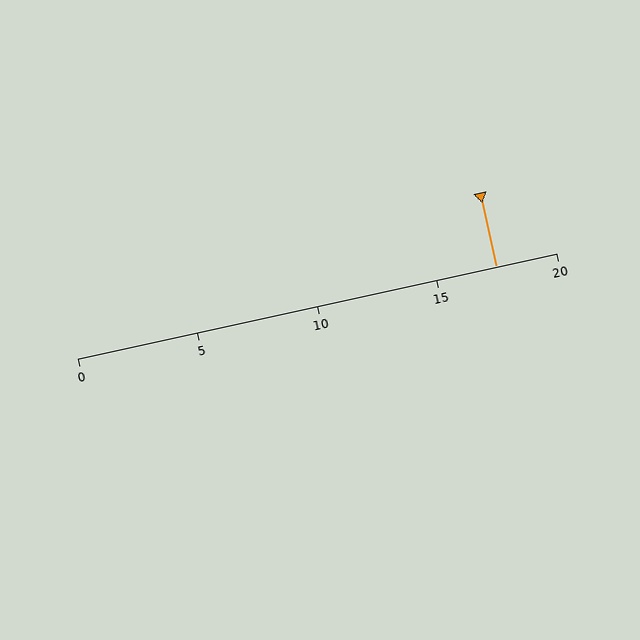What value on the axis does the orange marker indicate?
The marker indicates approximately 17.5.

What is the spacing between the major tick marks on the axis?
The major ticks are spaced 5 apart.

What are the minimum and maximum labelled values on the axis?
The axis runs from 0 to 20.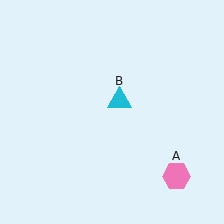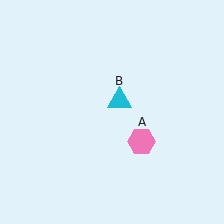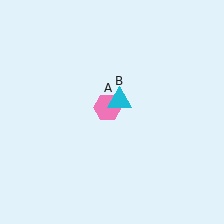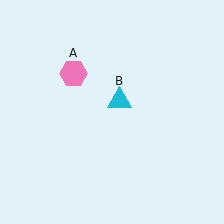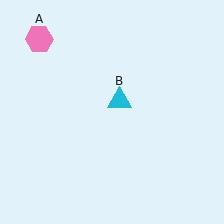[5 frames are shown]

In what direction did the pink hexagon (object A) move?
The pink hexagon (object A) moved up and to the left.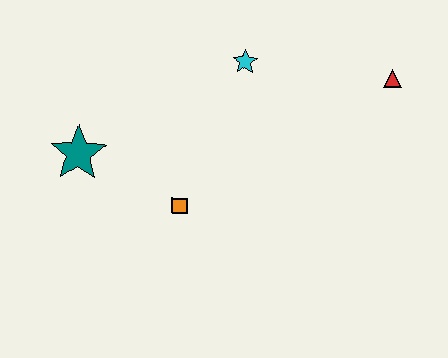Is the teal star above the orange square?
Yes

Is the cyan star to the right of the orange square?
Yes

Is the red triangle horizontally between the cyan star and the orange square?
No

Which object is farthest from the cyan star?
The teal star is farthest from the cyan star.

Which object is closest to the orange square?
The teal star is closest to the orange square.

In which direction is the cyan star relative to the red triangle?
The cyan star is to the left of the red triangle.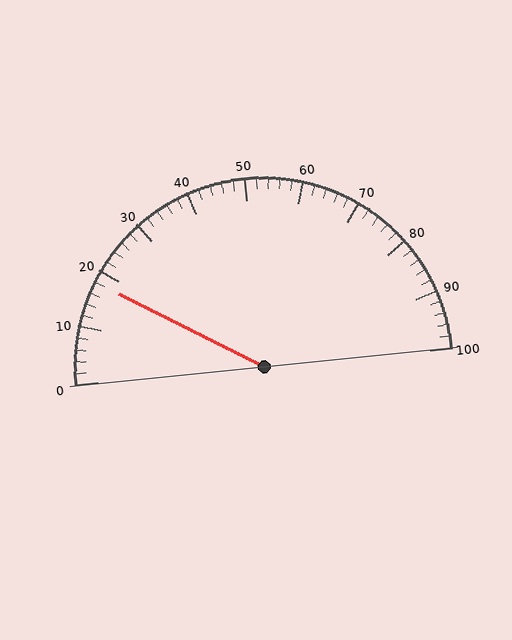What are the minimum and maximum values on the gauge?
The gauge ranges from 0 to 100.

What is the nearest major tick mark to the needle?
The nearest major tick mark is 20.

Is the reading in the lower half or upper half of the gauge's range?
The reading is in the lower half of the range (0 to 100).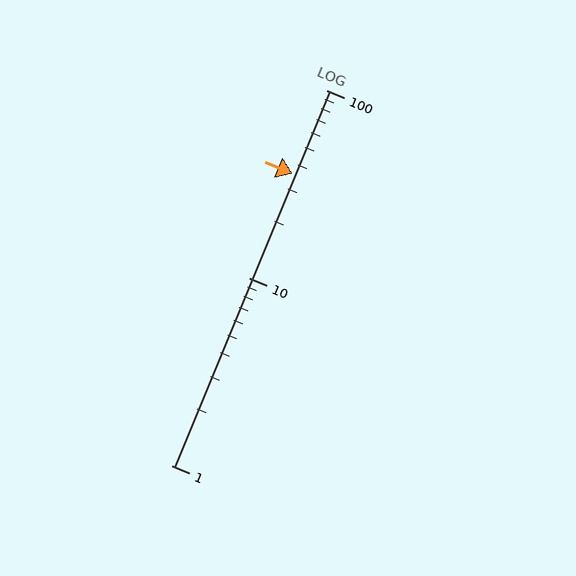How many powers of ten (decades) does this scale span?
The scale spans 2 decades, from 1 to 100.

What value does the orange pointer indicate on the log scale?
The pointer indicates approximately 36.